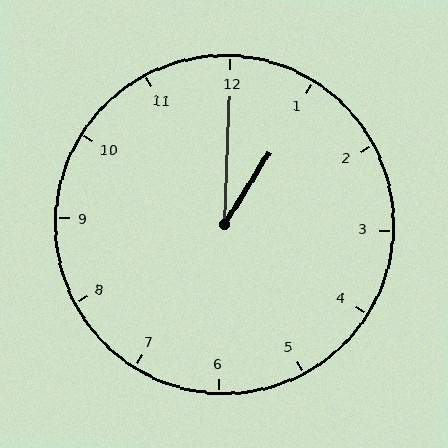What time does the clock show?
1:00.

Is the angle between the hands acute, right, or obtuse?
It is acute.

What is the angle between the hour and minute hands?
Approximately 30 degrees.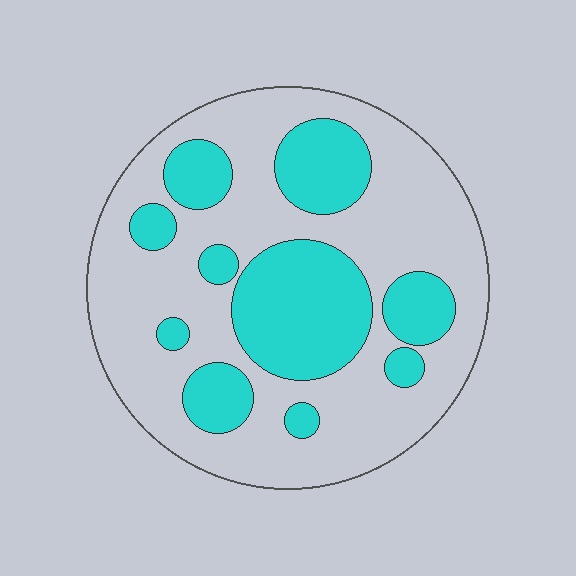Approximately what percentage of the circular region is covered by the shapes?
Approximately 35%.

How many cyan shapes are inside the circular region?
10.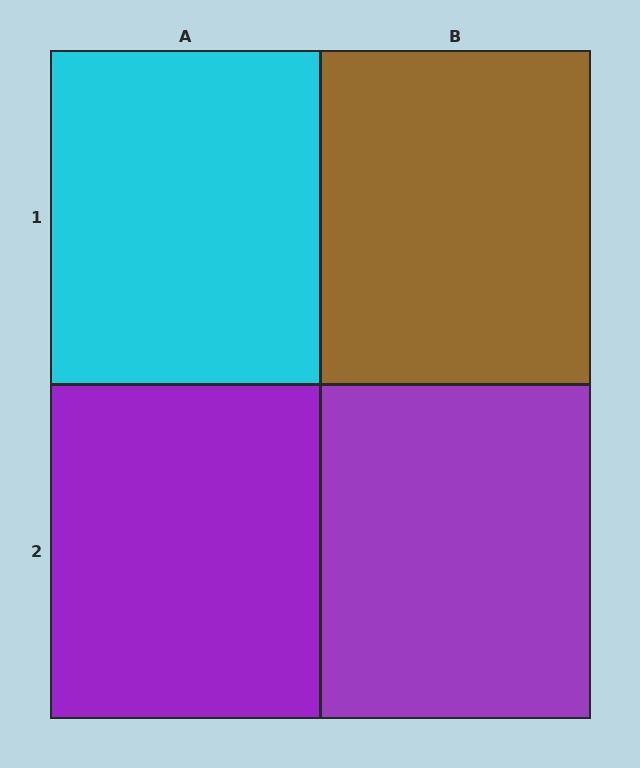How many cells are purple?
2 cells are purple.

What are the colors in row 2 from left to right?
Purple, purple.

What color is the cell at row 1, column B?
Brown.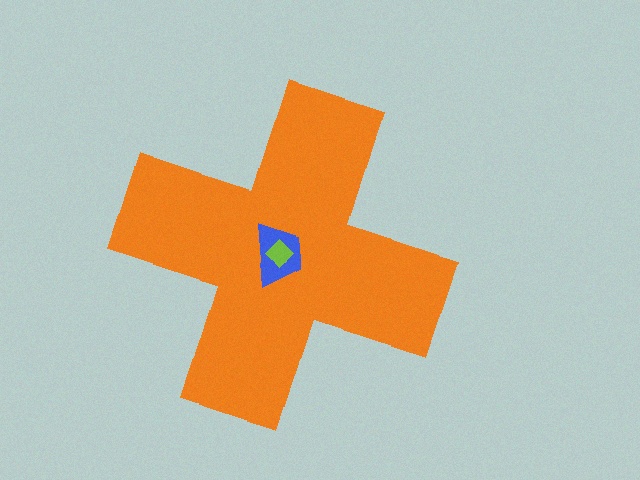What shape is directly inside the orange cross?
The blue trapezoid.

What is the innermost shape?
The lime diamond.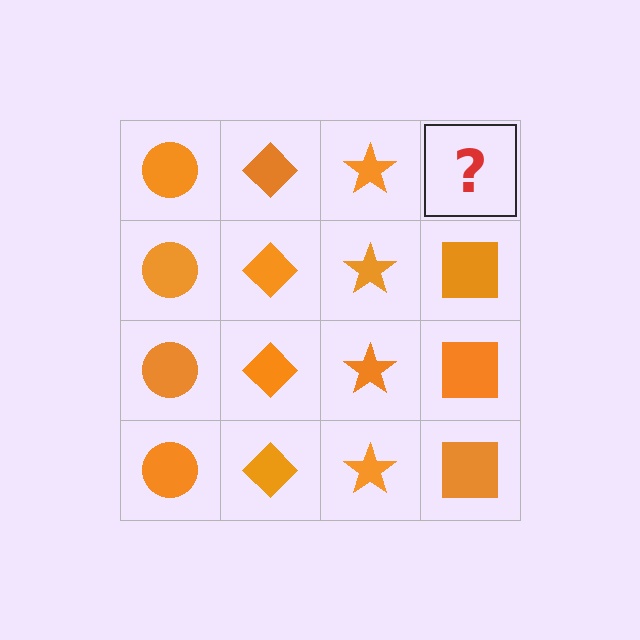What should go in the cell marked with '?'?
The missing cell should contain an orange square.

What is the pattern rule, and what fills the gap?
The rule is that each column has a consistent shape. The gap should be filled with an orange square.